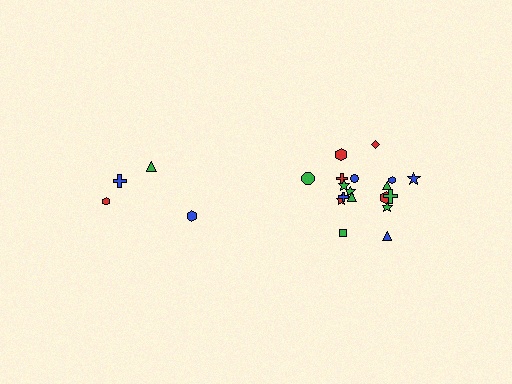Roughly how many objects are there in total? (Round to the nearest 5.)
Roughly 20 objects in total.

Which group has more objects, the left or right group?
The right group.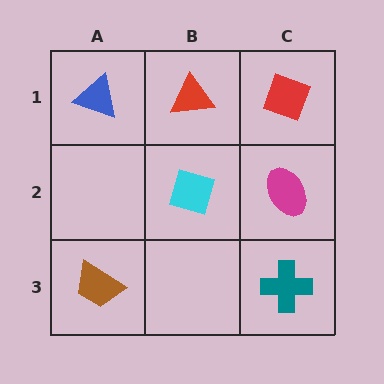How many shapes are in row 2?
2 shapes.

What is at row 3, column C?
A teal cross.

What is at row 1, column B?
A red triangle.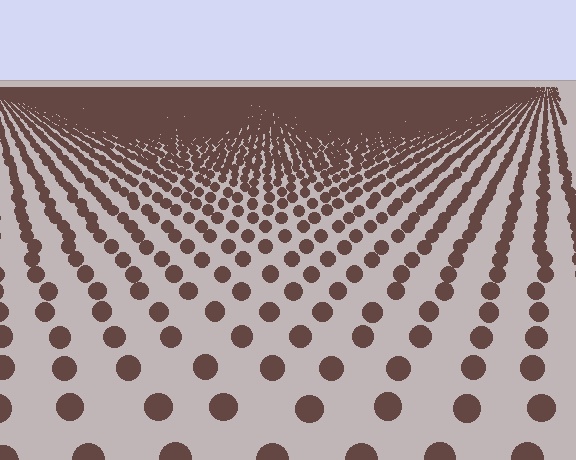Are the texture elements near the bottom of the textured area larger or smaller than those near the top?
Larger. Near the bottom, elements are closer to the viewer and appear at a bigger on-screen size.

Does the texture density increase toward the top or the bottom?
Density increases toward the top.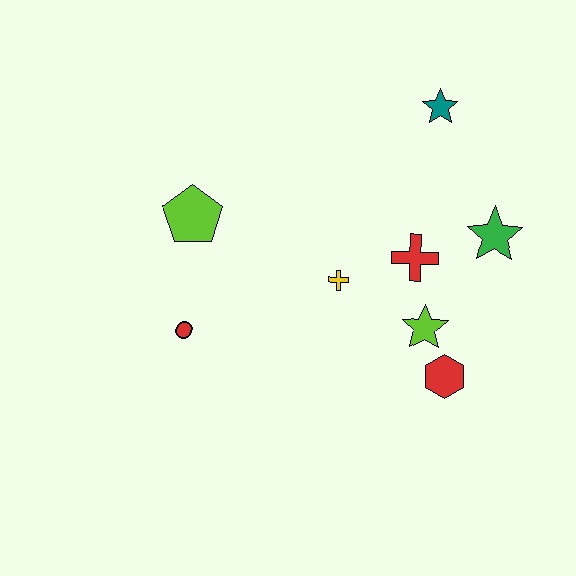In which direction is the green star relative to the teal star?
The green star is below the teal star.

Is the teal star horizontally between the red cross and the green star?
Yes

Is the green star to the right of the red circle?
Yes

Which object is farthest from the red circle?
The teal star is farthest from the red circle.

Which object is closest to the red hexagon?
The lime star is closest to the red hexagon.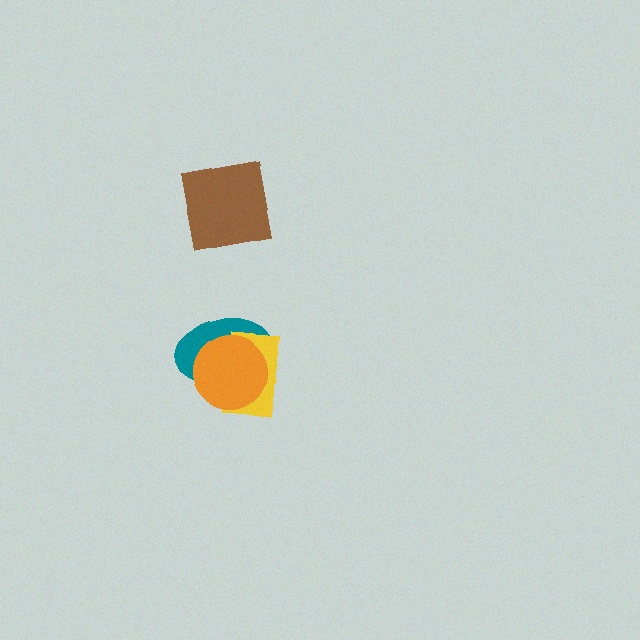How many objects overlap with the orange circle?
2 objects overlap with the orange circle.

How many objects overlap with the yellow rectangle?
2 objects overlap with the yellow rectangle.